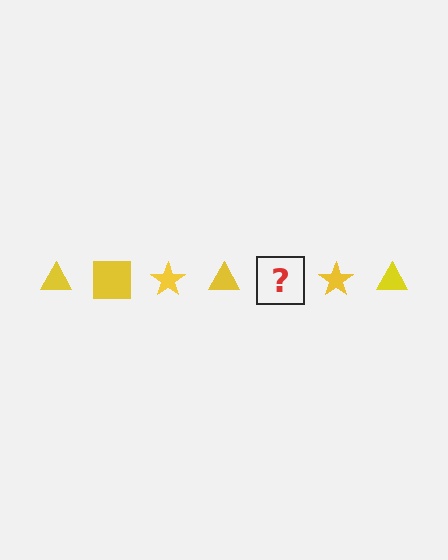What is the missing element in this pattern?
The missing element is a yellow square.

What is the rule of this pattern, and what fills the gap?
The rule is that the pattern cycles through triangle, square, star shapes in yellow. The gap should be filled with a yellow square.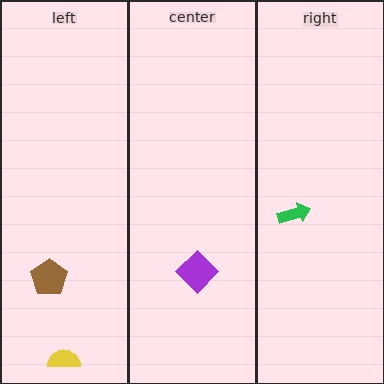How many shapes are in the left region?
2.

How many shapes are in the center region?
1.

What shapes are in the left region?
The brown pentagon, the yellow semicircle.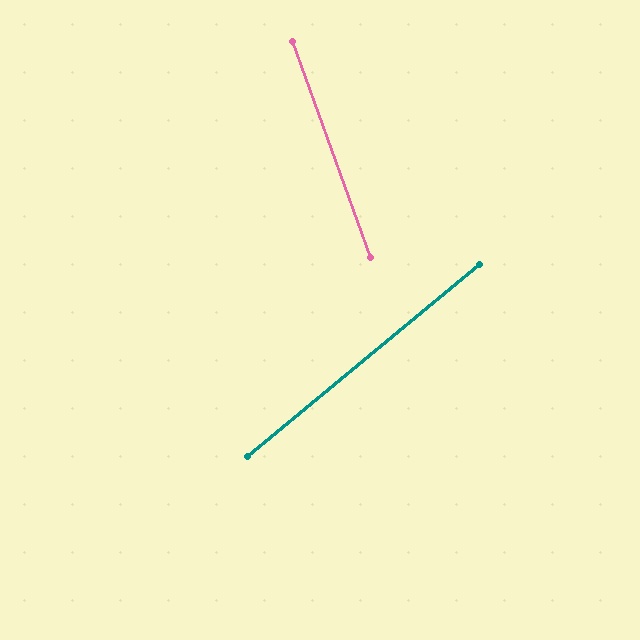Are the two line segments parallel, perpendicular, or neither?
Neither parallel nor perpendicular — they differ by about 70°.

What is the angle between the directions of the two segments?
Approximately 70 degrees.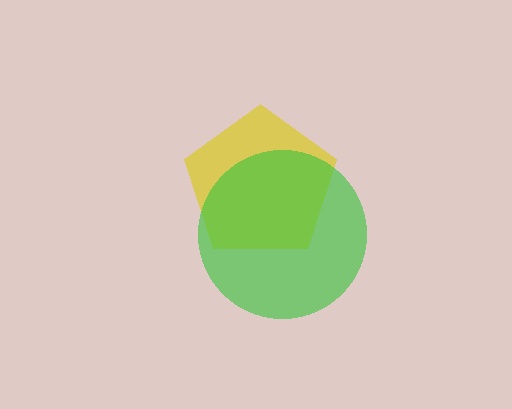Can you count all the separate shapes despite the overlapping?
Yes, there are 2 separate shapes.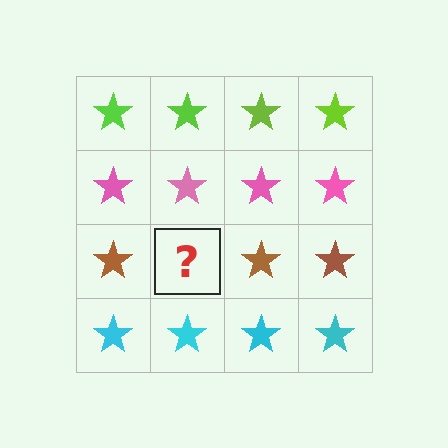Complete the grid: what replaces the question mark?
The question mark should be replaced with a brown star.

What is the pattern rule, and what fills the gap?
The rule is that each row has a consistent color. The gap should be filled with a brown star.